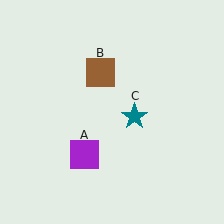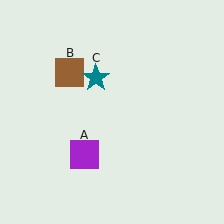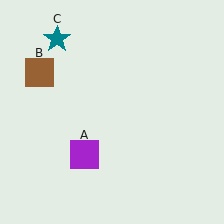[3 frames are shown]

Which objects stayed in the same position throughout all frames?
Purple square (object A) remained stationary.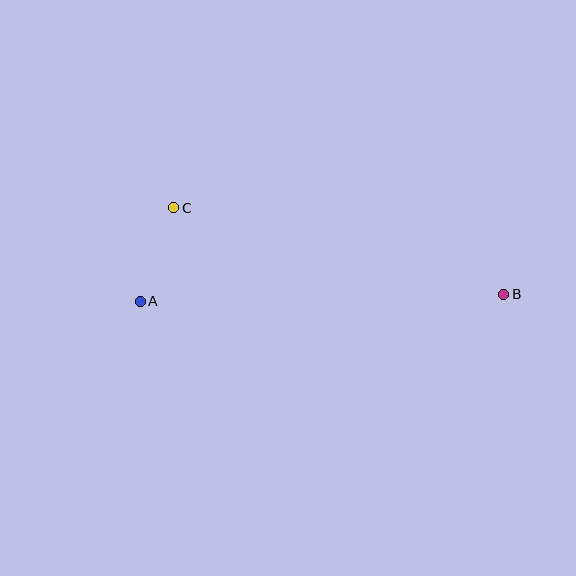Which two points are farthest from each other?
Points A and B are farthest from each other.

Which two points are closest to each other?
Points A and C are closest to each other.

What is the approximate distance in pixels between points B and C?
The distance between B and C is approximately 341 pixels.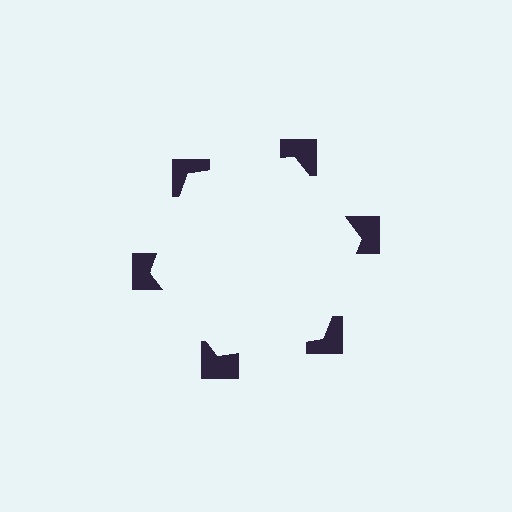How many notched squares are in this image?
There are 6 — one at each vertex of the illusory hexagon.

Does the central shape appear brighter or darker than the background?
It typically appears slightly brighter than the background, even though no actual brightness change is drawn.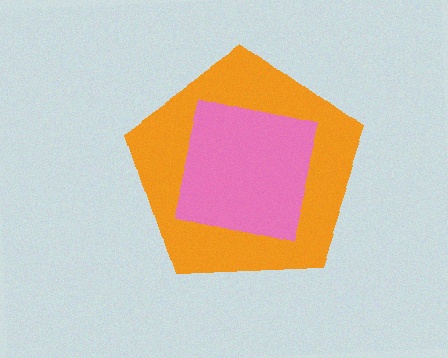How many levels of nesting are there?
2.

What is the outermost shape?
The orange pentagon.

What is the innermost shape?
The pink square.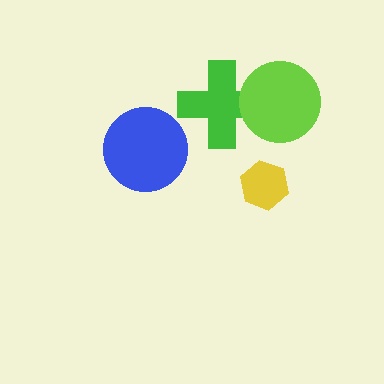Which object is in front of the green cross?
The lime circle is in front of the green cross.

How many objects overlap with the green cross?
1 object overlaps with the green cross.